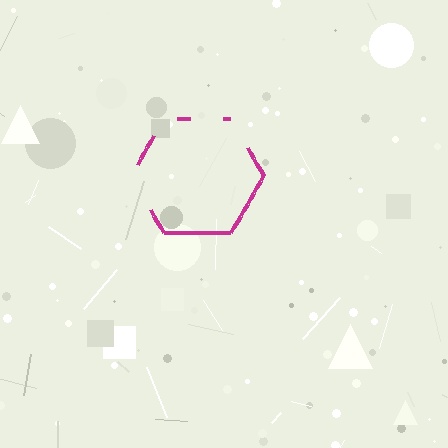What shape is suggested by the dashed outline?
The dashed outline suggests a hexagon.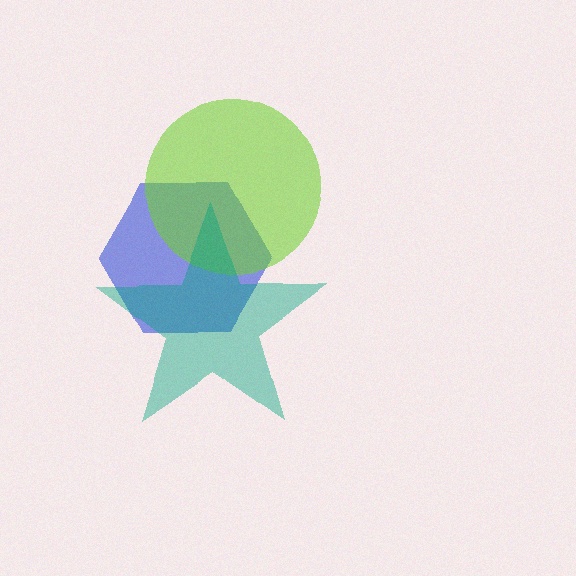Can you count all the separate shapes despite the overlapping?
Yes, there are 3 separate shapes.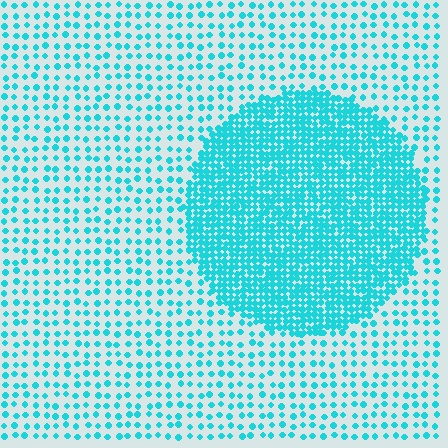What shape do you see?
I see a circle.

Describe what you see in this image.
The image contains small cyan elements arranged at two different densities. A circle-shaped region is visible where the elements are more densely packed than the surrounding area.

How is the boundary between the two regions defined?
The boundary is defined by a change in element density (approximately 2.9x ratio). All elements are the same color, size, and shape.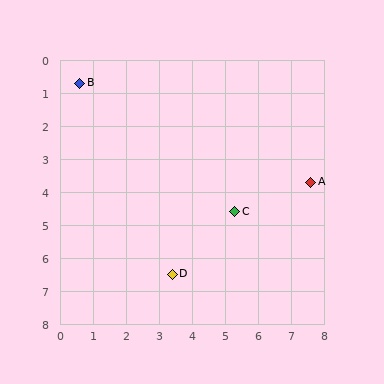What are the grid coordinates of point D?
Point D is at approximately (3.4, 6.5).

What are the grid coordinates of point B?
Point B is at approximately (0.6, 0.7).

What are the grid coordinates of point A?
Point A is at approximately (7.6, 3.7).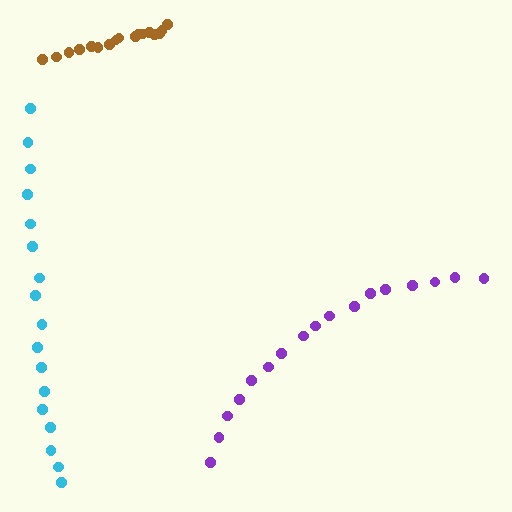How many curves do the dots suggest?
There are 3 distinct paths.